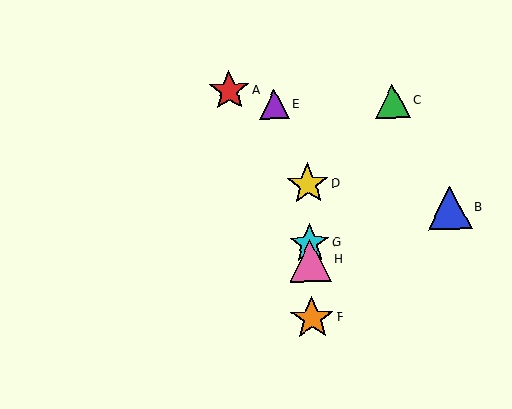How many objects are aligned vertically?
4 objects (D, F, G, H) are aligned vertically.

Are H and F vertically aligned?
Yes, both are at x≈310.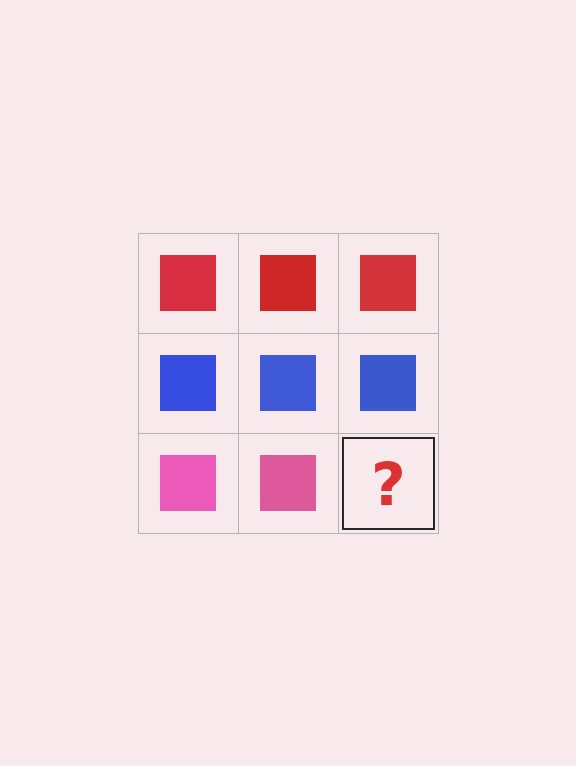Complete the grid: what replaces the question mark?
The question mark should be replaced with a pink square.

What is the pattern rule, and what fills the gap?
The rule is that each row has a consistent color. The gap should be filled with a pink square.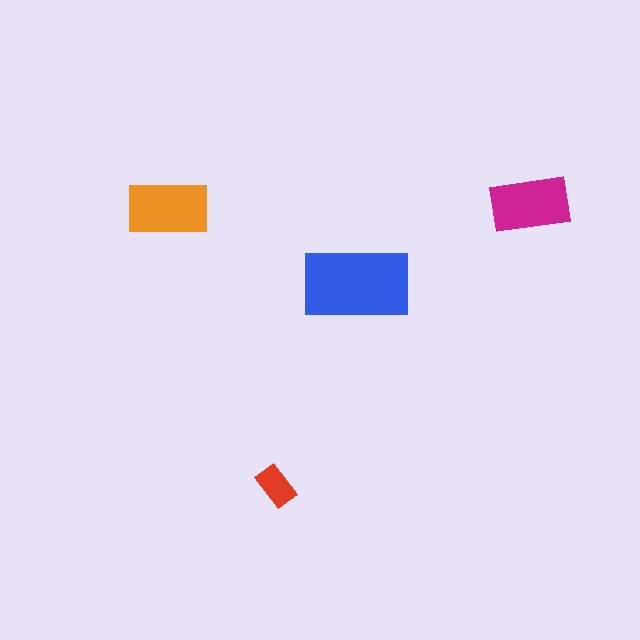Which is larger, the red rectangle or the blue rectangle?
The blue one.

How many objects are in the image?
There are 4 objects in the image.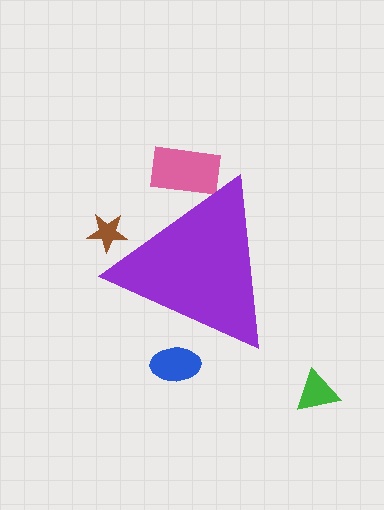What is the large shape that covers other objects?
A purple triangle.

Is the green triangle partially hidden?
No, the green triangle is fully visible.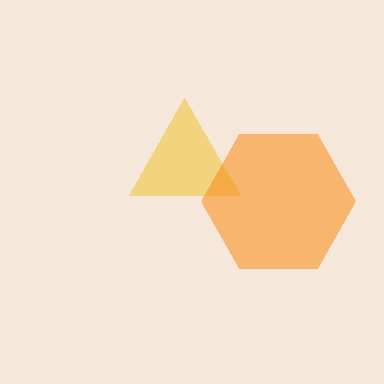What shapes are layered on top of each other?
The layered shapes are: a yellow triangle, an orange hexagon.